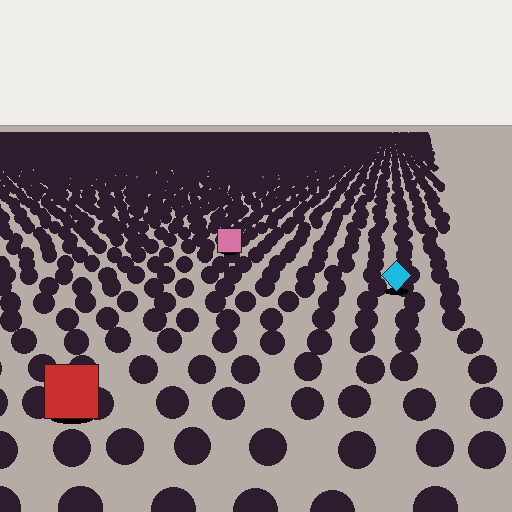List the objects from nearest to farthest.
From nearest to farthest: the red square, the cyan diamond, the pink square.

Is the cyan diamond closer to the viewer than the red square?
No. The red square is closer — you can tell from the texture gradient: the ground texture is coarser near it.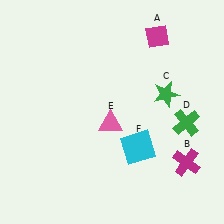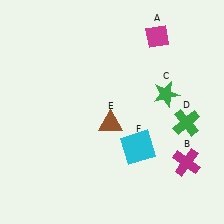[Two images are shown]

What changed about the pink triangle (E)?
In Image 1, E is pink. In Image 2, it changed to brown.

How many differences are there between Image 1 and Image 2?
There is 1 difference between the two images.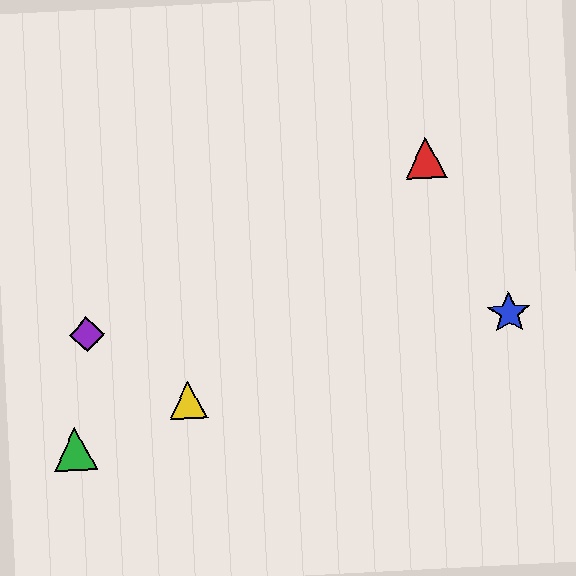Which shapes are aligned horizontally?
The blue star, the purple diamond are aligned horizontally.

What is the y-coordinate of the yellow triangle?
The yellow triangle is at y≈400.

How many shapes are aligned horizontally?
2 shapes (the blue star, the purple diamond) are aligned horizontally.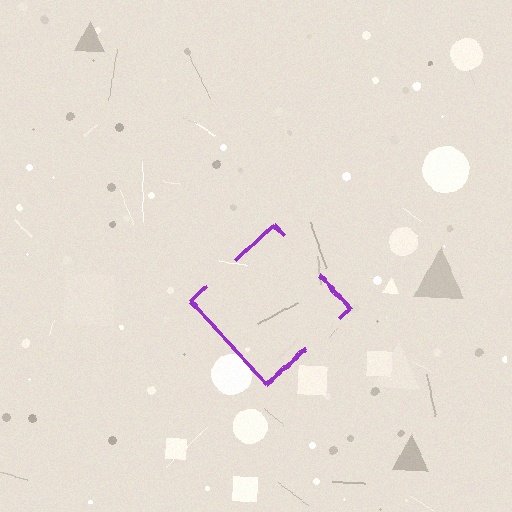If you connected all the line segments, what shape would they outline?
They would outline a diamond.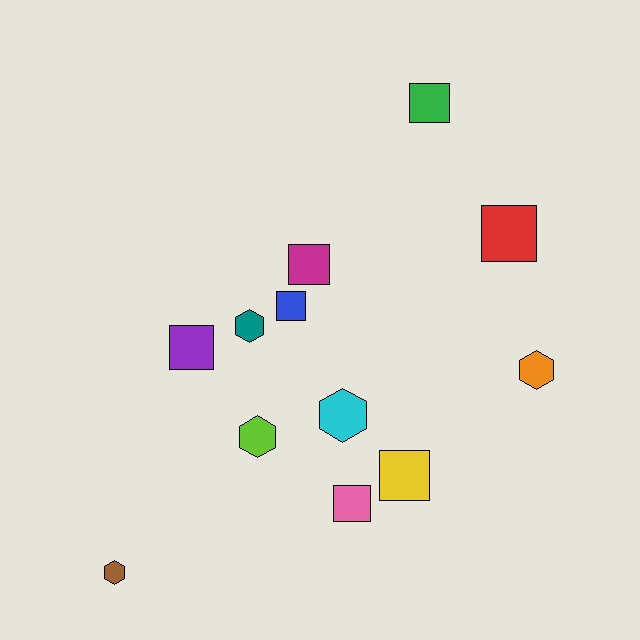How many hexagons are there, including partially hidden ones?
There are 5 hexagons.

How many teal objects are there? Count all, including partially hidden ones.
There is 1 teal object.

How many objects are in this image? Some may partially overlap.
There are 12 objects.